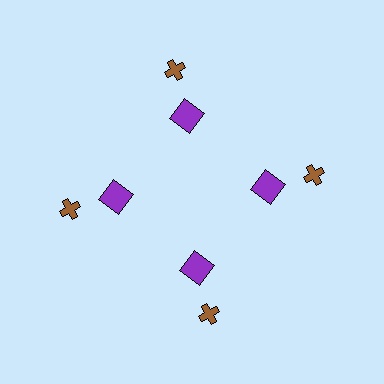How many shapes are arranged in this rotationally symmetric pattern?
There are 8 shapes, arranged in 4 groups of 2.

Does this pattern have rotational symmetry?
Yes, this pattern has 4-fold rotational symmetry. It looks the same after rotating 90 degrees around the center.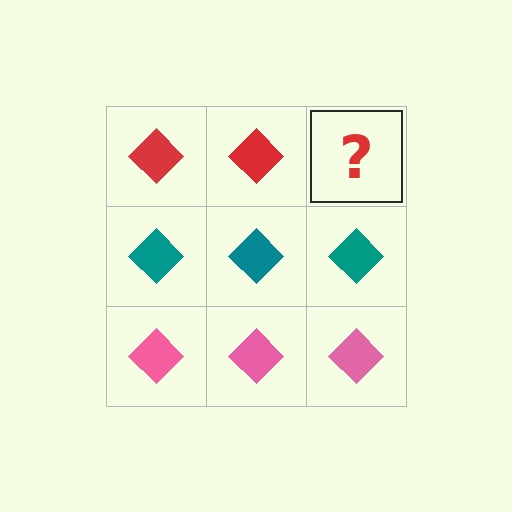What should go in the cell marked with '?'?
The missing cell should contain a red diamond.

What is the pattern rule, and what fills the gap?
The rule is that each row has a consistent color. The gap should be filled with a red diamond.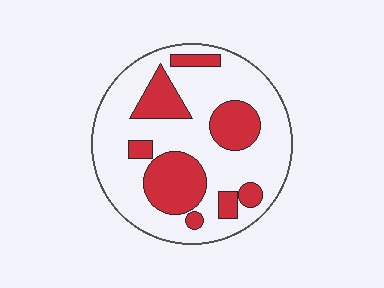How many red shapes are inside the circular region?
8.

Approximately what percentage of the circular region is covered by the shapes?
Approximately 30%.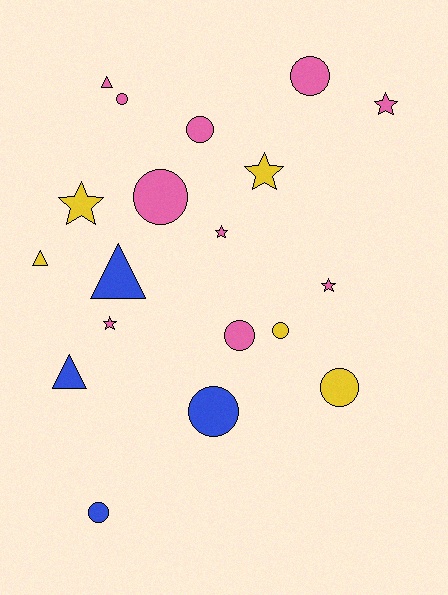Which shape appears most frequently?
Circle, with 9 objects.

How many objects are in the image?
There are 19 objects.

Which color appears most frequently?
Pink, with 10 objects.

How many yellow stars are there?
There are 2 yellow stars.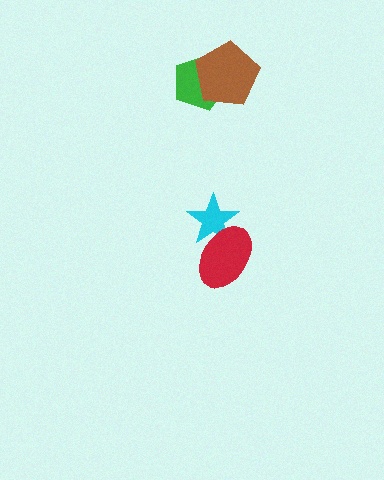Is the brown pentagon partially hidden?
No, no other shape covers it.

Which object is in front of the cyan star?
The red ellipse is in front of the cyan star.